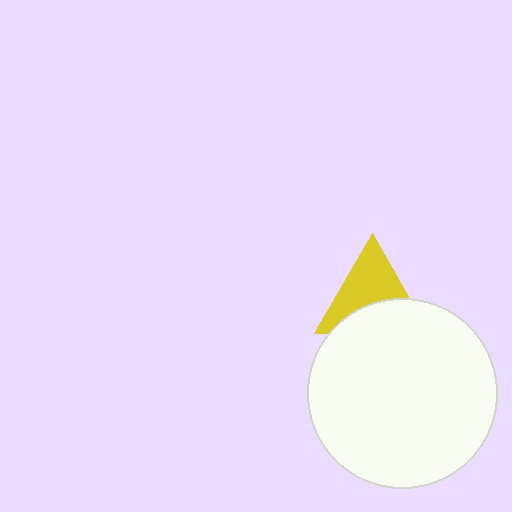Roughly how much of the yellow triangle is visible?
About half of it is visible (roughly 58%).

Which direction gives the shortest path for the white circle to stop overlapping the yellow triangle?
Moving down gives the shortest separation.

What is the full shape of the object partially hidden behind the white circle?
The partially hidden object is a yellow triangle.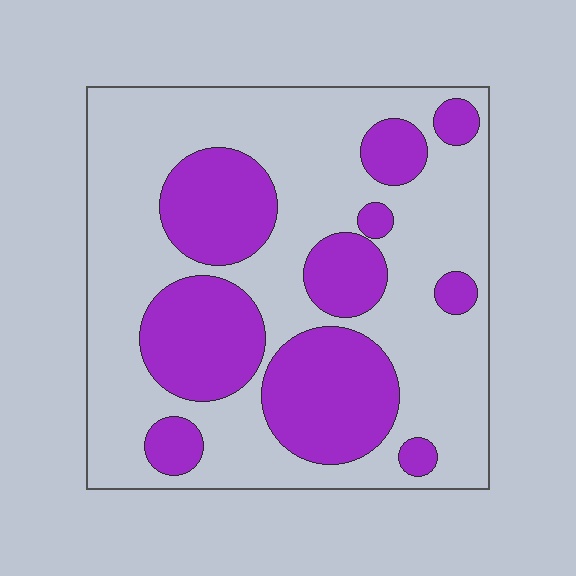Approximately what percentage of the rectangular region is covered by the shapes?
Approximately 35%.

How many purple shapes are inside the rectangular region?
10.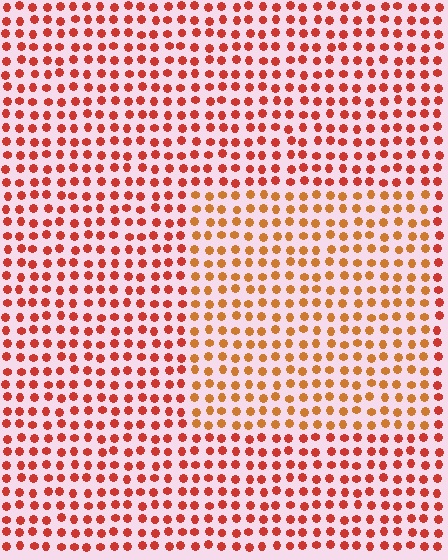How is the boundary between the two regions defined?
The boundary is defined purely by a slight shift in hue (about 26 degrees). Spacing, size, and orientation are identical on both sides.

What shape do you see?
I see a rectangle.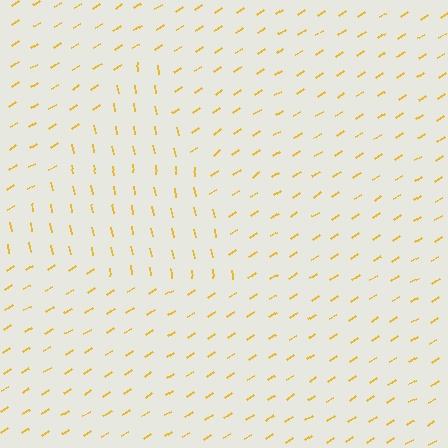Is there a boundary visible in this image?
Yes, there is a texture boundary formed by a change in line orientation.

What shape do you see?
I see a triangle.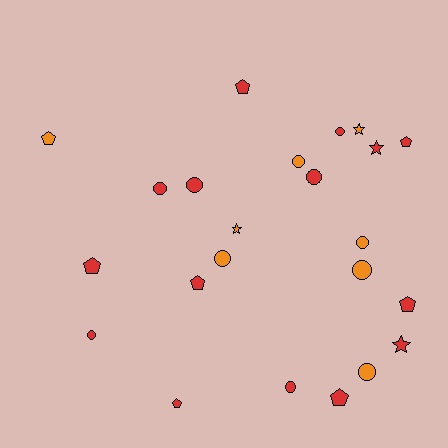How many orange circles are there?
There are 5 orange circles.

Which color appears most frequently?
Red, with 15 objects.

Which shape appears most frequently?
Circle, with 11 objects.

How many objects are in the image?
There are 23 objects.